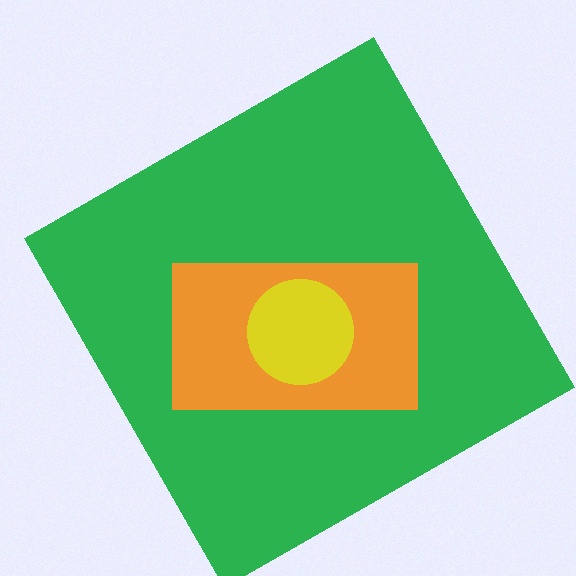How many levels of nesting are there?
3.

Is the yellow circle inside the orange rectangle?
Yes.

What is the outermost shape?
The green square.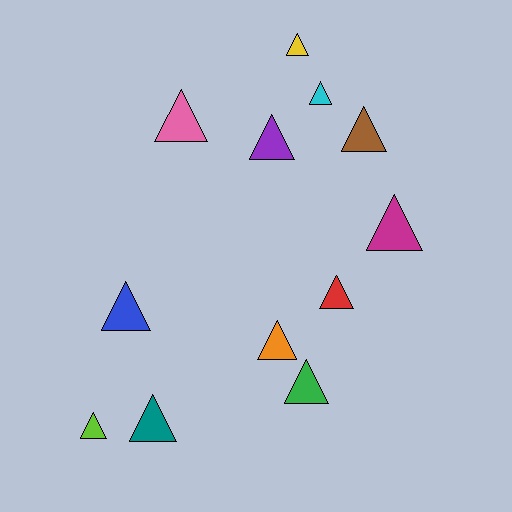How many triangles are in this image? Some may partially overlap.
There are 12 triangles.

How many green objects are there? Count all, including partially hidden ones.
There is 1 green object.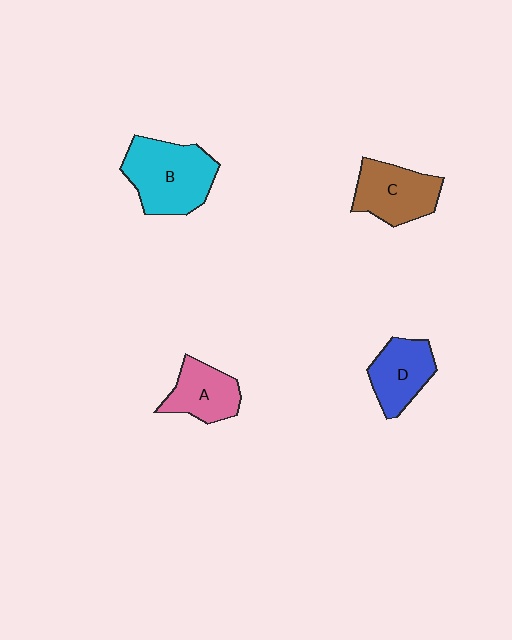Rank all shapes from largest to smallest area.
From largest to smallest: B (cyan), C (brown), D (blue), A (pink).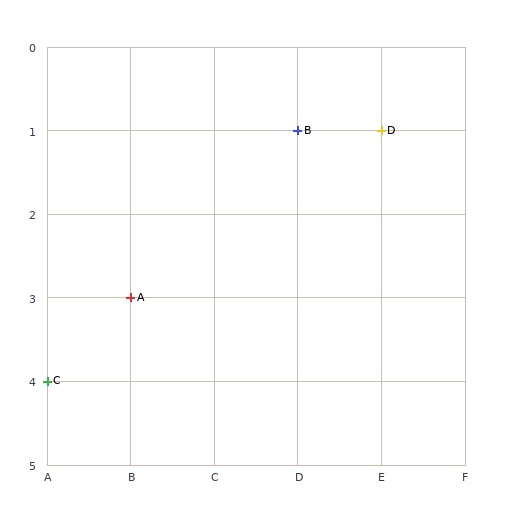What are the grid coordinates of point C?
Point C is at grid coordinates (A, 4).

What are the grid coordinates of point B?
Point B is at grid coordinates (D, 1).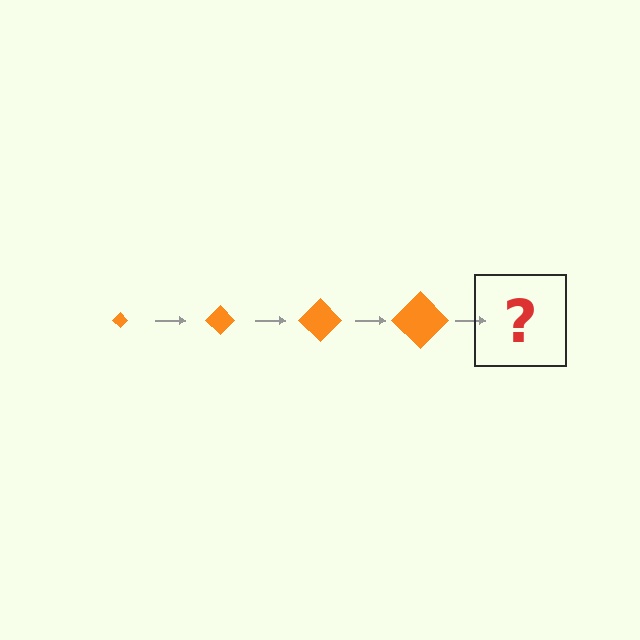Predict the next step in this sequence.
The next step is an orange diamond, larger than the previous one.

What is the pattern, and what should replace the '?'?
The pattern is that the diamond gets progressively larger each step. The '?' should be an orange diamond, larger than the previous one.